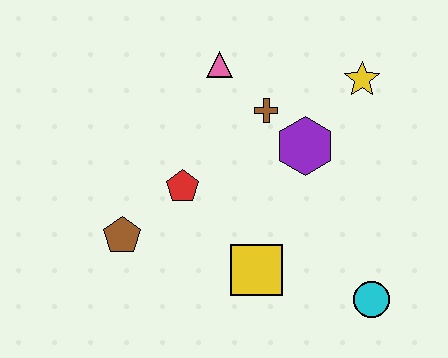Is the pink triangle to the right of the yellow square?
No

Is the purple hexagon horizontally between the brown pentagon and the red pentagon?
No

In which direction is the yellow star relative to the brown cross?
The yellow star is to the right of the brown cross.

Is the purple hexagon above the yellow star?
No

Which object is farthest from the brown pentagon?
The yellow star is farthest from the brown pentagon.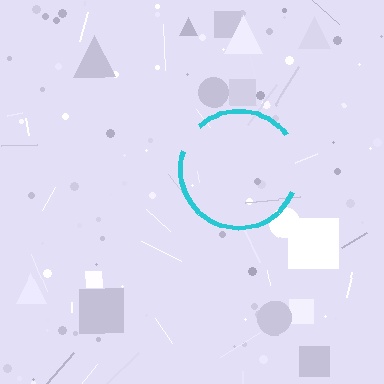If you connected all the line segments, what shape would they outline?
They would outline a circle.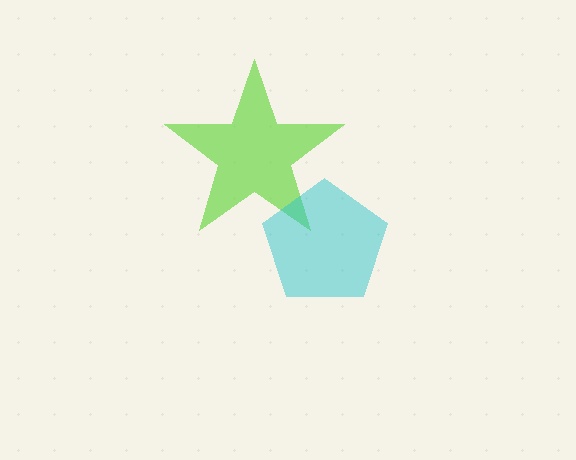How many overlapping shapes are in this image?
There are 2 overlapping shapes in the image.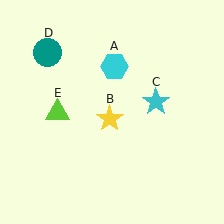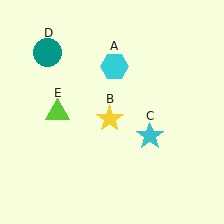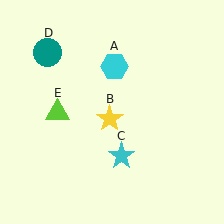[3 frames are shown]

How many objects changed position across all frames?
1 object changed position: cyan star (object C).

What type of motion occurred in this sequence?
The cyan star (object C) rotated clockwise around the center of the scene.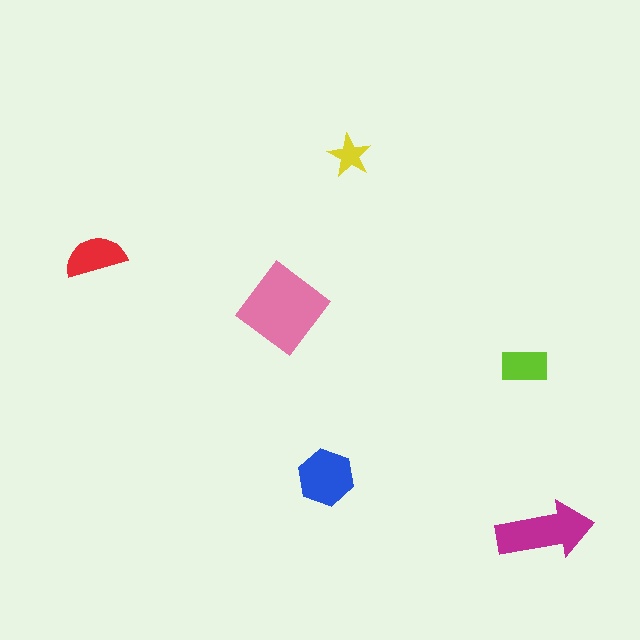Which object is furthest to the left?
The red semicircle is leftmost.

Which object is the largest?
The pink diamond.